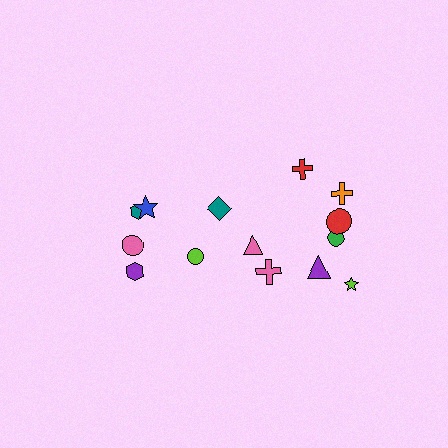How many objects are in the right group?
There are 8 objects.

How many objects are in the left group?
There are 6 objects.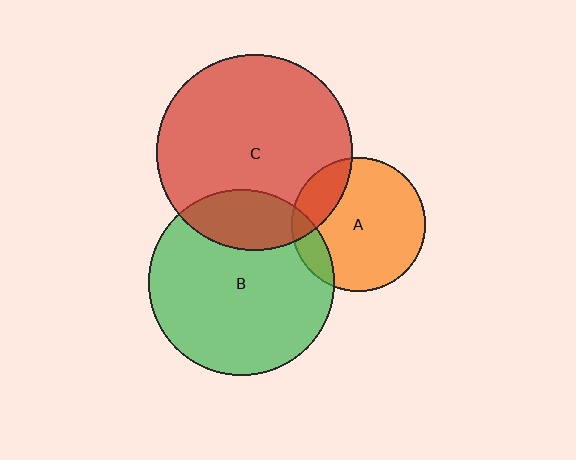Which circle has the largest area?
Circle C (red).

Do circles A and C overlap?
Yes.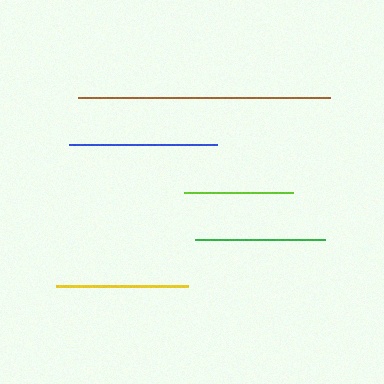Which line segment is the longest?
The brown line is the longest at approximately 251 pixels.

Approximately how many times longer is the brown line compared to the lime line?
The brown line is approximately 2.3 times the length of the lime line.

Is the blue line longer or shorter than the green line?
The blue line is longer than the green line.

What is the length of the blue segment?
The blue segment is approximately 148 pixels long.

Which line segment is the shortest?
The lime line is the shortest at approximately 109 pixels.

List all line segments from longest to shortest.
From longest to shortest: brown, blue, yellow, green, lime.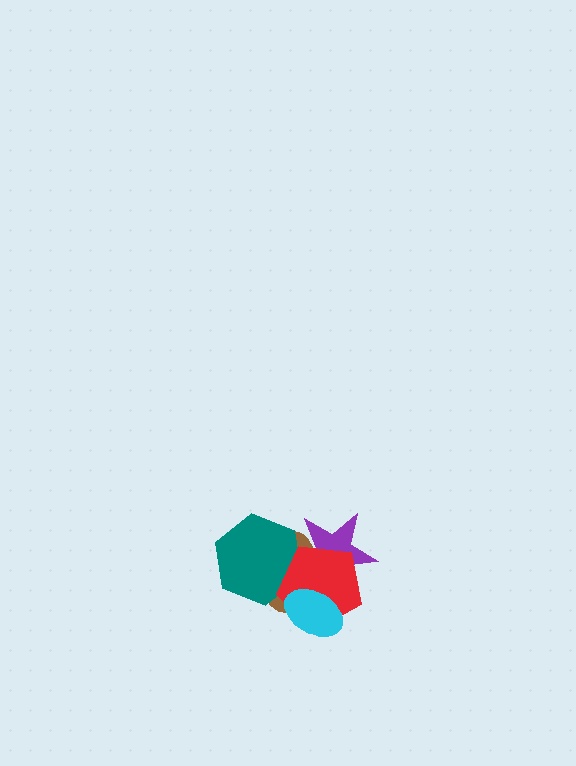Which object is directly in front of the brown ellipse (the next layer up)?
The teal hexagon is directly in front of the brown ellipse.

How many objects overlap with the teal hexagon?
3 objects overlap with the teal hexagon.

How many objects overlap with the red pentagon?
4 objects overlap with the red pentagon.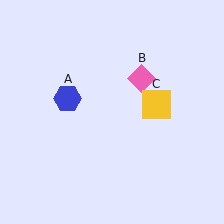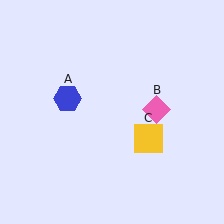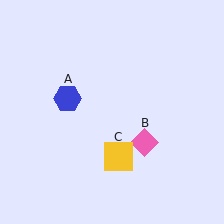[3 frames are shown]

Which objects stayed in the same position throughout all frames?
Blue hexagon (object A) remained stationary.